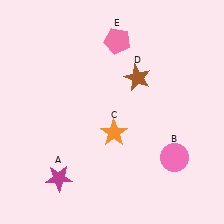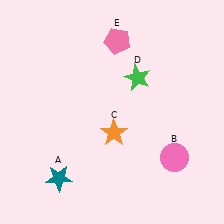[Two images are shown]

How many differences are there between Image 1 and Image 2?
There are 2 differences between the two images.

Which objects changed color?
A changed from magenta to teal. D changed from brown to green.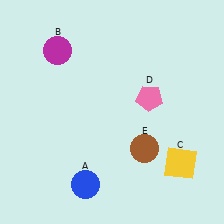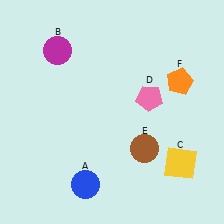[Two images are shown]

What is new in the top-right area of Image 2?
An orange pentagon (F) was added in the top-right area of Image 2.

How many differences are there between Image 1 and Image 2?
There is 1 difference between the two images.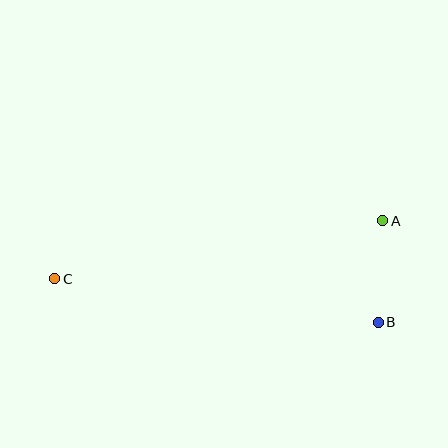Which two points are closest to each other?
Points A and B are closest to each other.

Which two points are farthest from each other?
Points A and C are farthest from each other.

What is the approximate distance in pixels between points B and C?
The distance between B and C is approximately 326 pixels.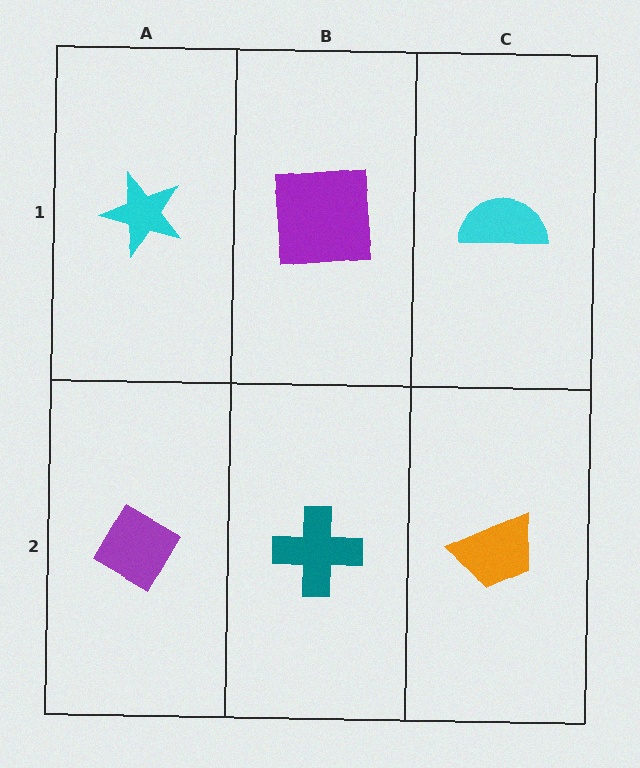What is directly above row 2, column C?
A cyan semicircle.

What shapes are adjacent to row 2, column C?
A cyan semicircle (row 1, column C), a teal cross (row 2, column B).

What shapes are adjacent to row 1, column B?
A teal cross (row 2, column B), a cyan star (row 1, column A), a cyan semicircle (row 1, column C).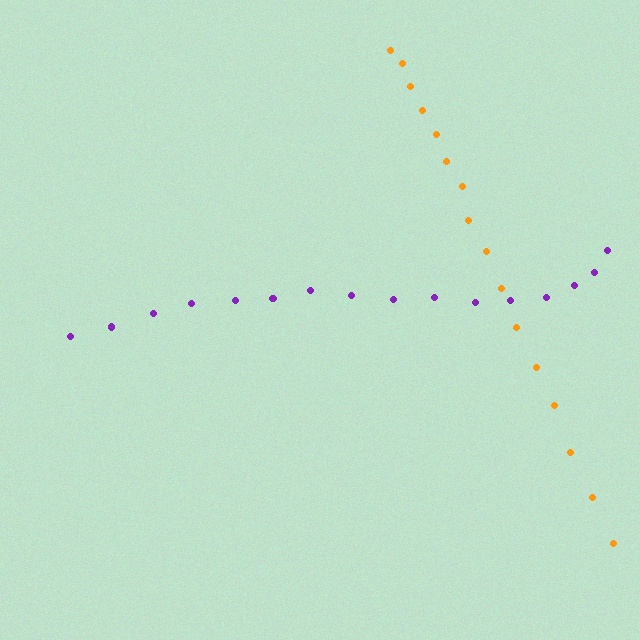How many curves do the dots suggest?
There are 2 distinct paths.